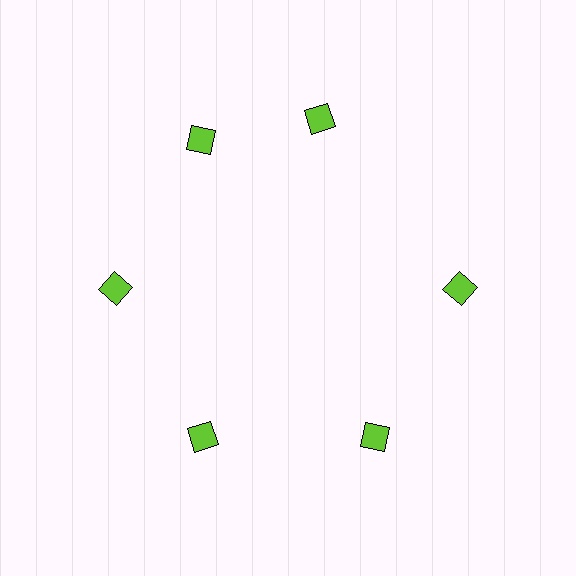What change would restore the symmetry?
The symmetry would be restored by rotating it back into even spacing with its neighbors so that all 6 diamonds sit at equal angles and equal distance from the center.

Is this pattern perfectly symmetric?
No. The 6 lime diamonds are arranged in a ring, but one element near the 1 o'clock position is rotated out of alignment along the ring, breaking the 6-fold rotational symmetry.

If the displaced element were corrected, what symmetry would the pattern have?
It would have 6-fold rotational symmetry — the pattern would map onto itself every 60 degrees.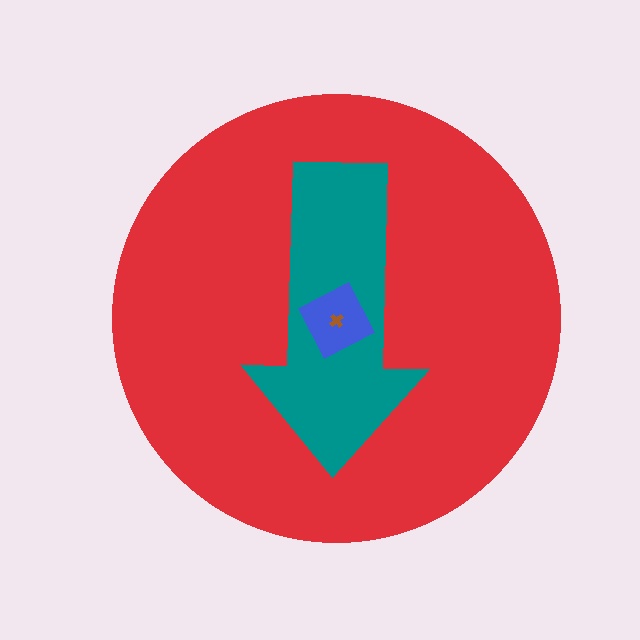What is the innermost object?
The brown cross.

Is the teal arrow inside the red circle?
Yes.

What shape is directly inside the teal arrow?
The blue square.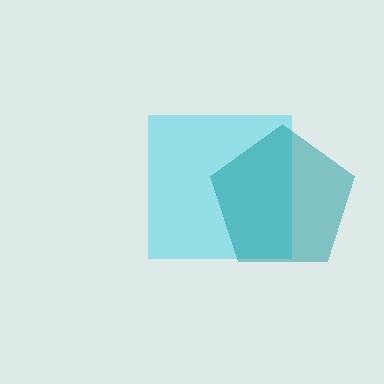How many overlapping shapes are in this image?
There are 2 overlapping shapes in the image.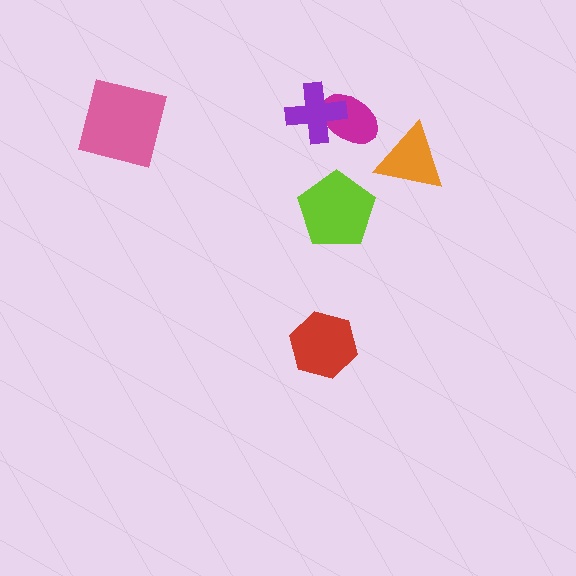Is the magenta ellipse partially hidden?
Yes, it is partially covered by another shape.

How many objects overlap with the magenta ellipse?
1 object overlaps with the magenta ellipse.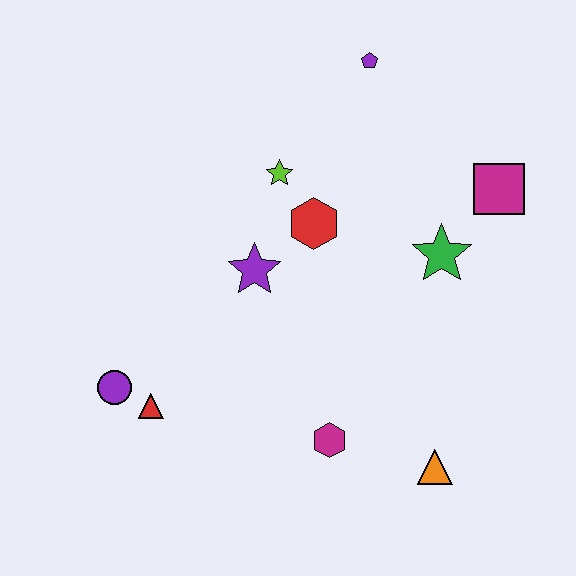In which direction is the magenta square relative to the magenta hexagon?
The magenta square is above the magenta hexagon.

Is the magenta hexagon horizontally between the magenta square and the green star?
No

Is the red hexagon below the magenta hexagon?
No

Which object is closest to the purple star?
The red hexagon is closest to the purple star.